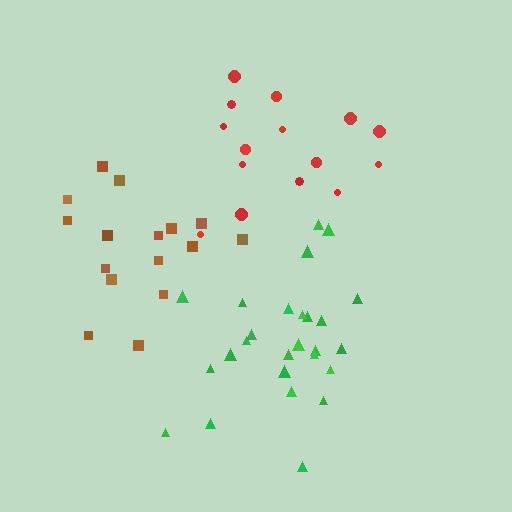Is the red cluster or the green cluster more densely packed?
Green.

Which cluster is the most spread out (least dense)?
Red.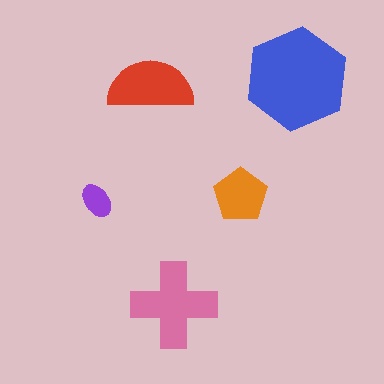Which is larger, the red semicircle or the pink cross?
The pink cross.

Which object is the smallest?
The purple ellipse.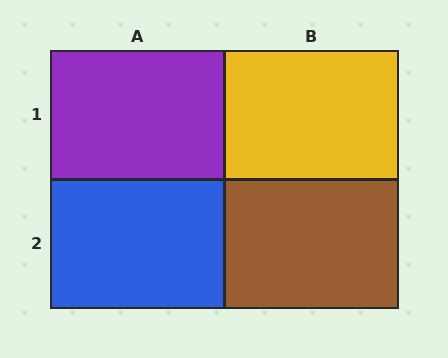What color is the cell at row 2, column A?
Blue.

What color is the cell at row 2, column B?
Brown.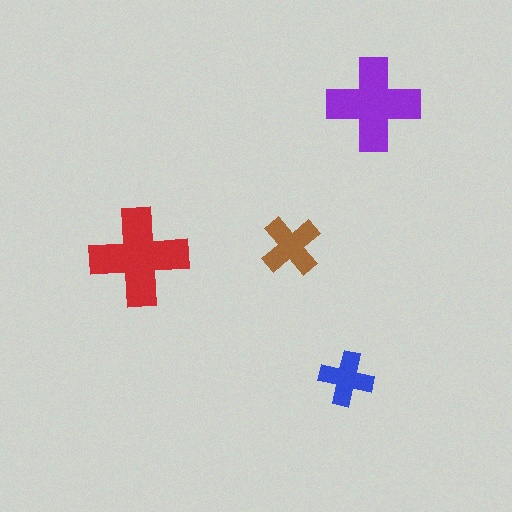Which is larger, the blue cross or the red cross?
The red one.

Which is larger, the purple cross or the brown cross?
The purple one.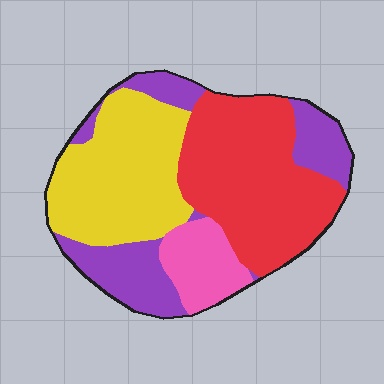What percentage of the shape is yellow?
Yellow covers 31% of the shape.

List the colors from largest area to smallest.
From largest to smallest: red, yellow, purple, pink.